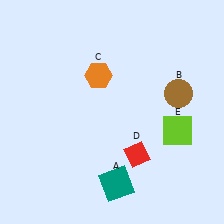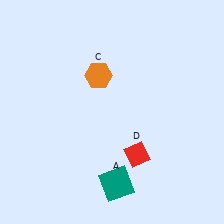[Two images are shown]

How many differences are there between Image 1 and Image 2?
There are 2 differences between the two images.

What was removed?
The lime square (E), the brown circle (B) were removed in Image 2.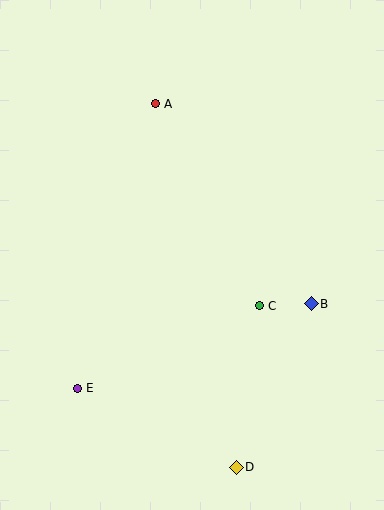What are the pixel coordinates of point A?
Point A is at (155, 104).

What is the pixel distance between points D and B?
The distance between D and B is 180 pixels.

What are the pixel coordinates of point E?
Point E is at (77, 388).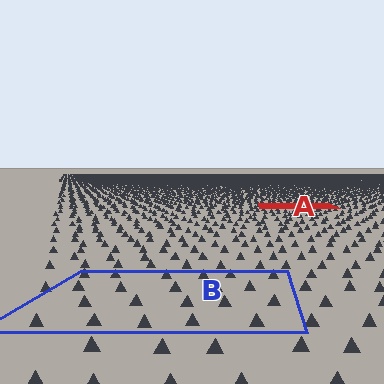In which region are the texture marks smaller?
The texture marks are smaller in region A, because it is farther away.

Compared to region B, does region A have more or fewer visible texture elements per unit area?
Region A has more texture elements per unit area — they are packed more densely because it is farther away.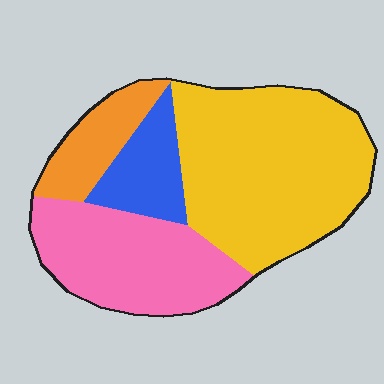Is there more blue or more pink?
Pink.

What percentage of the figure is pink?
Pink covers 29% of the figure.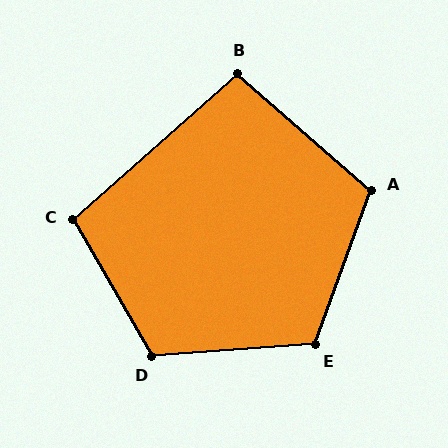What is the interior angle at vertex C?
Approximately 102 degrees (obtuse).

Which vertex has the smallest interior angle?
B, at approximately 97 degrees.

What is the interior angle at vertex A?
Approximately 111 degrees (obtuse).